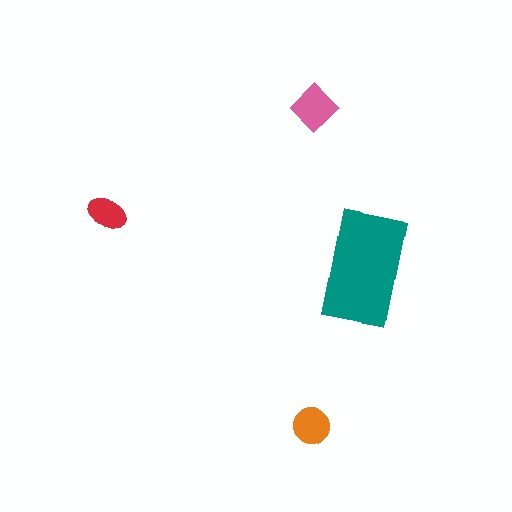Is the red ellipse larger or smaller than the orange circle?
Smaller.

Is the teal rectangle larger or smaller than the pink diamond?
Larger.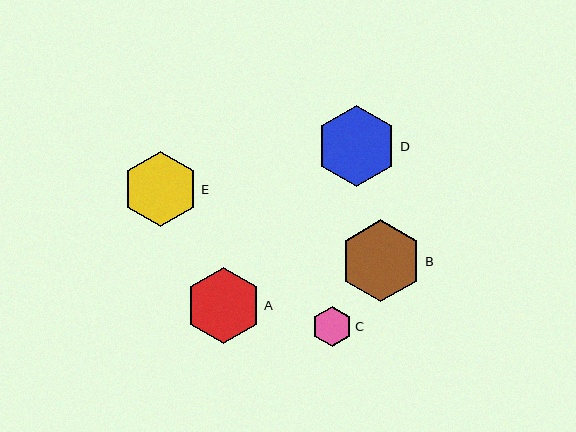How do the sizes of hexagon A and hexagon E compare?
Hexagon A and hexagon E are approximately the same size.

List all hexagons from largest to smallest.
From largest to smallest: B, D, A, E, C.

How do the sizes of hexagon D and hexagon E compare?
Hexagon D and hexagon E are approximately the same size.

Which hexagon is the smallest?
Hexagon C is the smallest with a size of approximately 40 pixels.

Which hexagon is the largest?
Hexagon B is the largest with a size of approximately 82 pixels.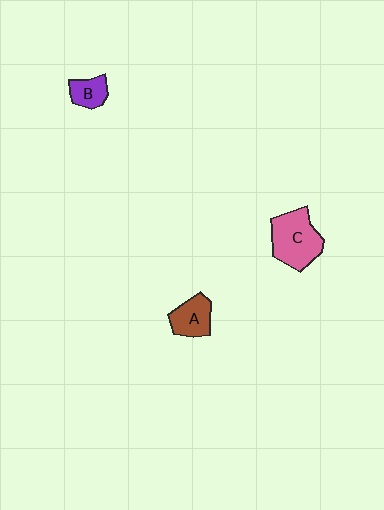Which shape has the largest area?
Shape C (pink).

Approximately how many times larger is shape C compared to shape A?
Approximately 1.7 times.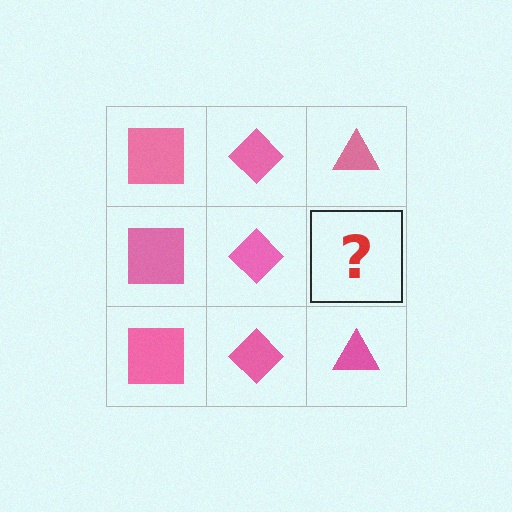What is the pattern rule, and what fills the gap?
The rule is that each column has a consistent shape. The gap should be filled with a pink triangle.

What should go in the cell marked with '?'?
The missing cell should contain a pink triangle.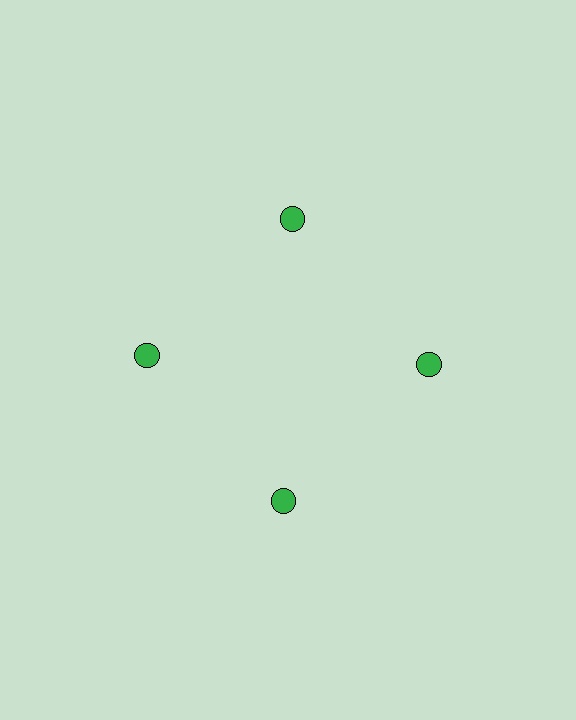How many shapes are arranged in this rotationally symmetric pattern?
There are 4 shapes, arranged in 4 groups of 1.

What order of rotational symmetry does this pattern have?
This pattern has 4-fold rotational symmetry.